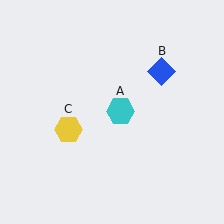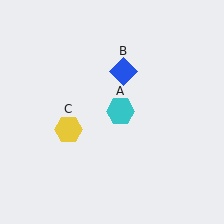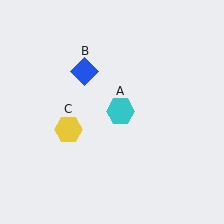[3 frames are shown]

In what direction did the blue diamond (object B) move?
The blue diamond (object B) moved left.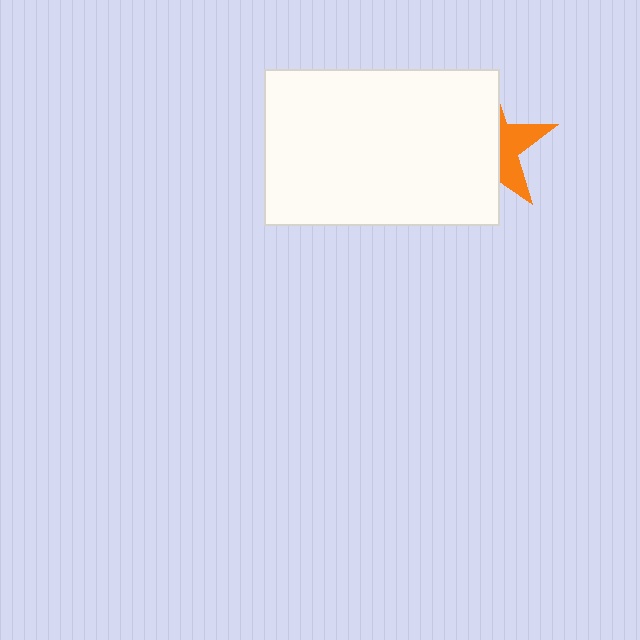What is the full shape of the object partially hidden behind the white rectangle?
The partially hidden object is an orange star.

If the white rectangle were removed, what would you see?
You would see the complete orange star.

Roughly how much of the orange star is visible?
A small part of it is visible (roughly 36%).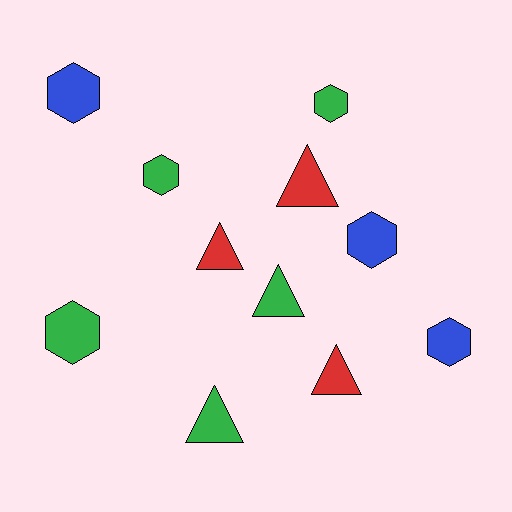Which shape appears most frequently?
Hexagon, with 6 objects.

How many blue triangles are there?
There are no blue triangles.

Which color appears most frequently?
Green, with 5 objects.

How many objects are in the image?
There are 11 objects.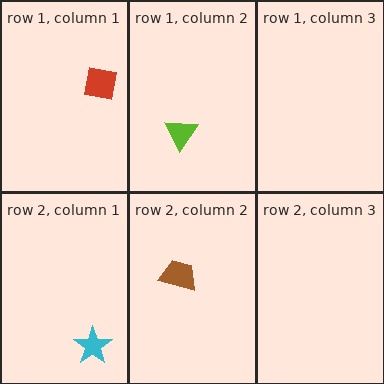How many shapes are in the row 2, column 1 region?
1.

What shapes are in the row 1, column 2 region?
The lime triangle.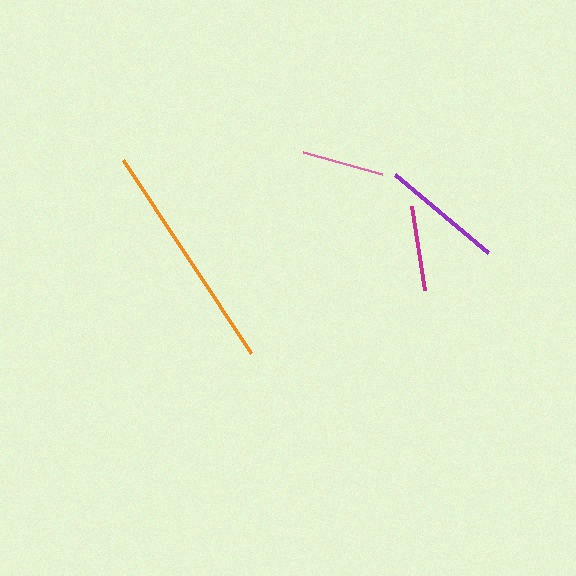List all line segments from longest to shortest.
From longest to shortest: orange, purple, magenta, pink.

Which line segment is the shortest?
The pink line is the shortest at approximately 82 pixels.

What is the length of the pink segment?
The pink segment is approximately 82 pixels long.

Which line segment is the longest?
The orange line is the longest at approximately 231 pixels.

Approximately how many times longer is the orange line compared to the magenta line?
The orange line is approximately 2.7 times the length of the magenta line.